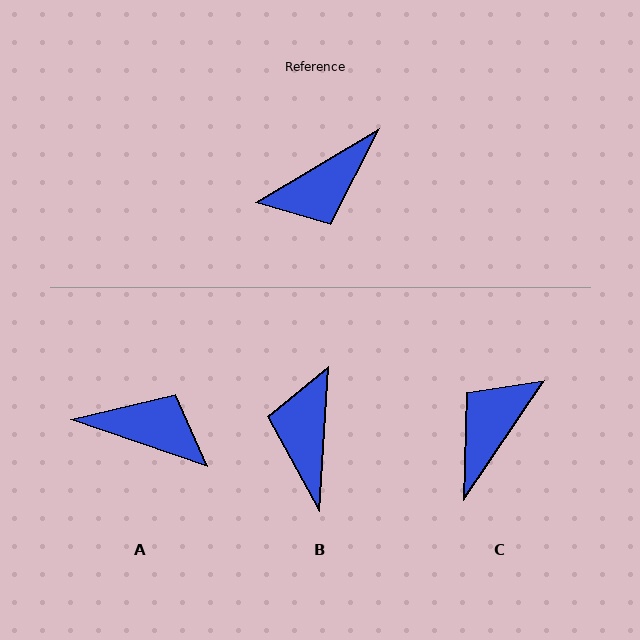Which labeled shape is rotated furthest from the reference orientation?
C, about 155 degrees away.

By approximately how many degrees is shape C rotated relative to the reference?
Approximately 155 degrees clockwise.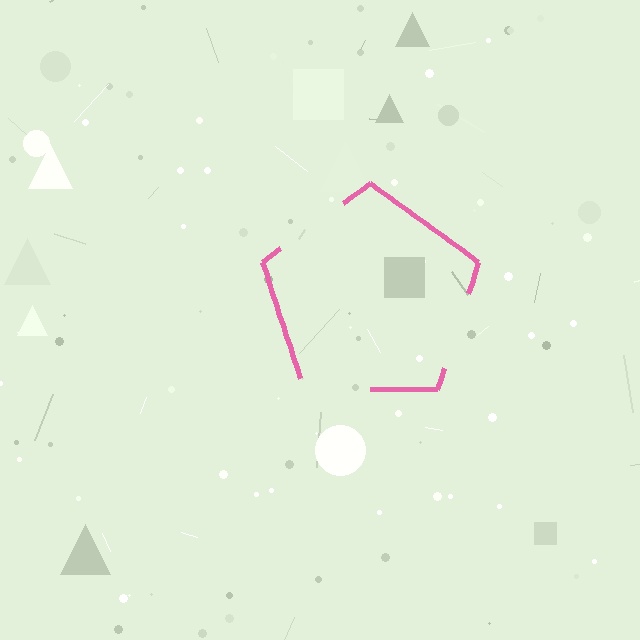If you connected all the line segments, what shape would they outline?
They would outline a pentagon.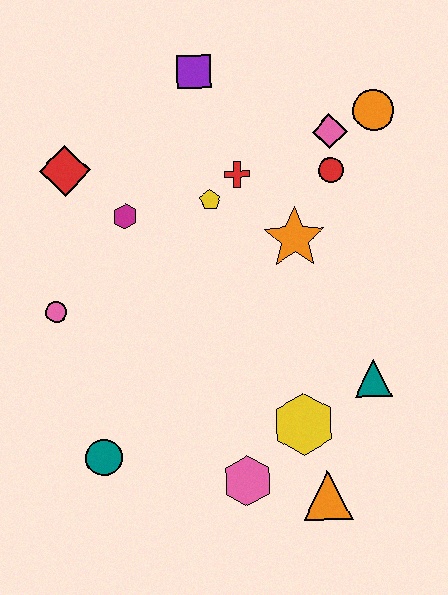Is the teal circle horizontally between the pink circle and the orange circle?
Yes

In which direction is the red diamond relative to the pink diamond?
The red diamond is to the left of the pink diamond.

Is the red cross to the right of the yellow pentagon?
Yes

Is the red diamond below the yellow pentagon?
No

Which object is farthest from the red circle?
The teal circle is farthest from the red circle.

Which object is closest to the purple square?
The red cross is closest to the purple square.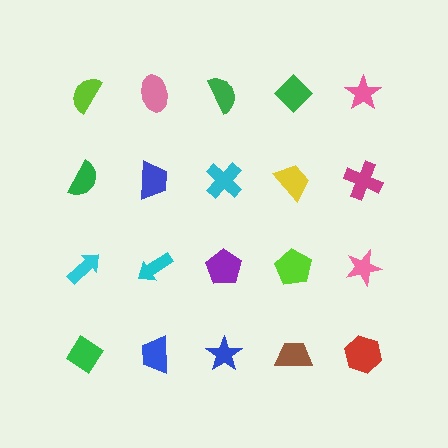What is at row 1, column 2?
A pink ellipse.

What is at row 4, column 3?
A blue star.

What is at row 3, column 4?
A lime pentagon.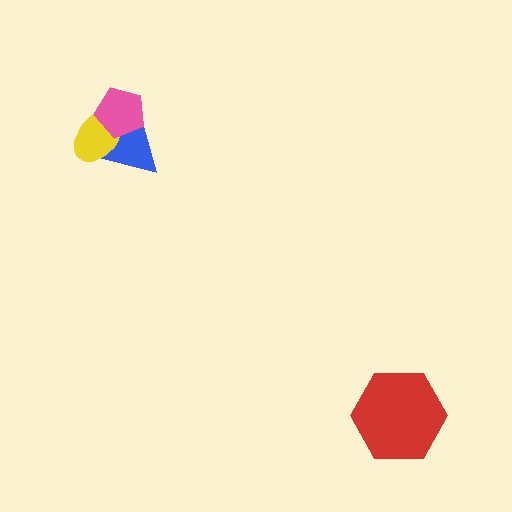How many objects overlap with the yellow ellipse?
2 objects overlap with the yellow ellipse.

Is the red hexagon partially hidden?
No, no other shape covers it.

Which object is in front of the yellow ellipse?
The pink pentagon is in front of the yellow ellipse.